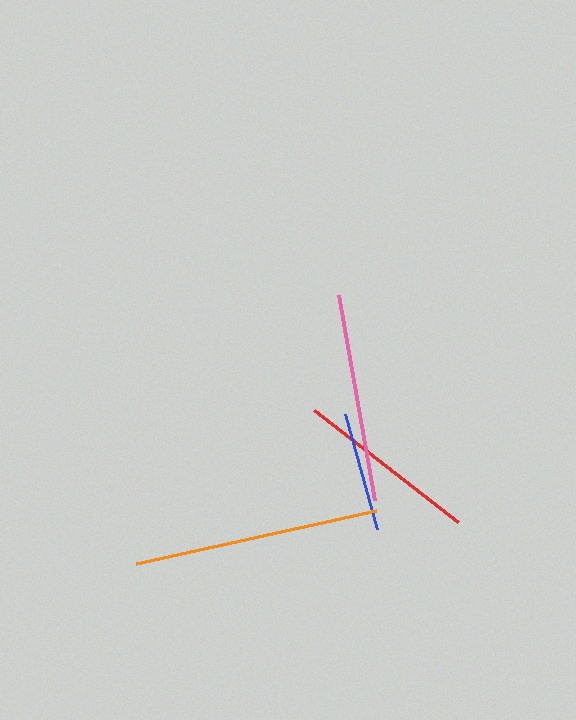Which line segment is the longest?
The orange line is the longest at approximately 246 pixels.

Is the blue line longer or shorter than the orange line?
The orange line is longer than the blue line.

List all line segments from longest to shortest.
From longest to shortest: orange, pink, red, blue.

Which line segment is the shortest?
The blue line is the shortest at approximately 119 pixels.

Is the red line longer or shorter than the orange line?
The orange line is longer than the red line.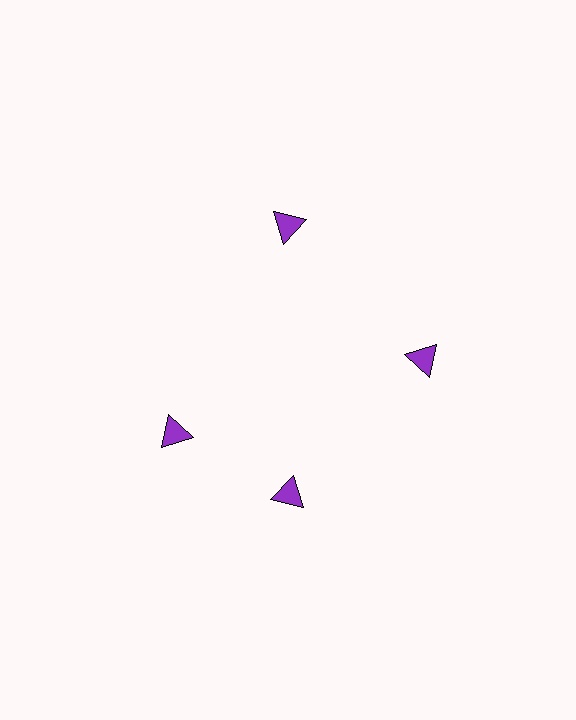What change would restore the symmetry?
The symmetry would be restored by rotating it back into even spacing with its neighbors so that all 4 triangles sit at equal angles and equal distance from the center.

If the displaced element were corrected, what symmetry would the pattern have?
It would have 4-fold rotational symmetry — the pattern would map onto itself every 90 degrees.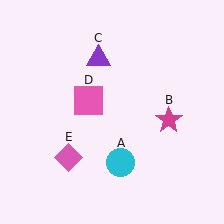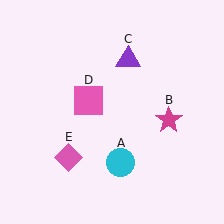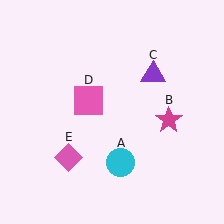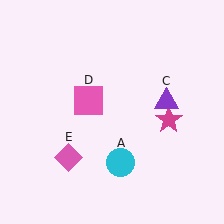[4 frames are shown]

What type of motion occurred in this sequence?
The purple triangle (object C) rotated clockwise around the center of the scene.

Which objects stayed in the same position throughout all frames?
Cyan circle (object A) and magenta star (object B) and pink square (object D) and pink diamond (object E) remained stationary.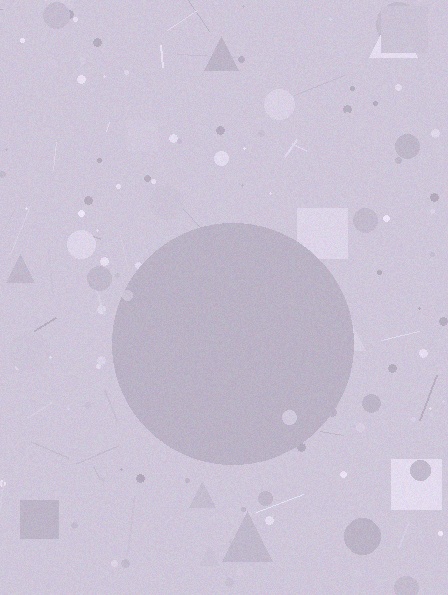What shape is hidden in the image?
A circle is hidden in the image.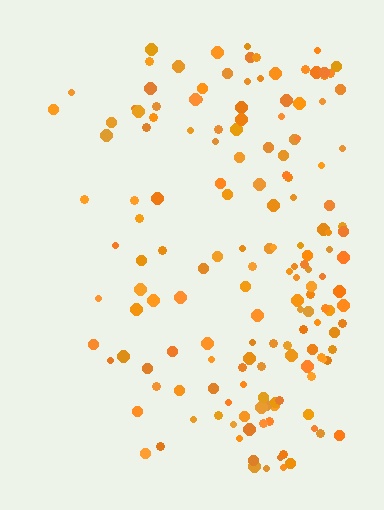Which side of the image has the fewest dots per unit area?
The left.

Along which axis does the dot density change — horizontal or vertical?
Horizontal.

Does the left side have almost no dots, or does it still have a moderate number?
Still a moderate number, just noticeably fewer than the right.